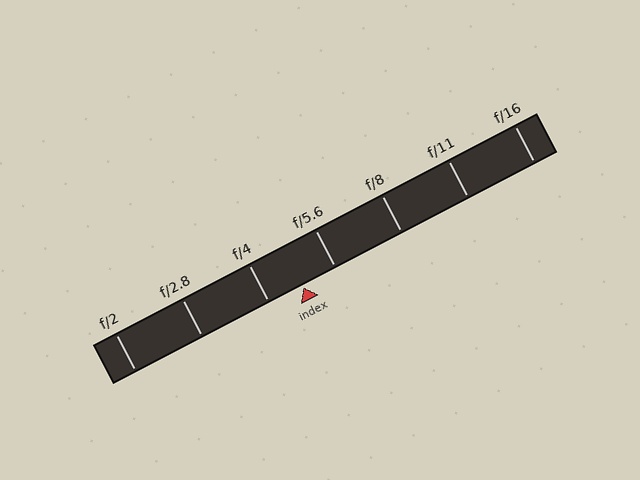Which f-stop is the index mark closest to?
The index mark is closest to f/5.6.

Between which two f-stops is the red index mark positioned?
The index mark is between f/4 and f/5.6.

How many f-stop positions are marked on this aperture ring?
There are 7 f-stop positions marked.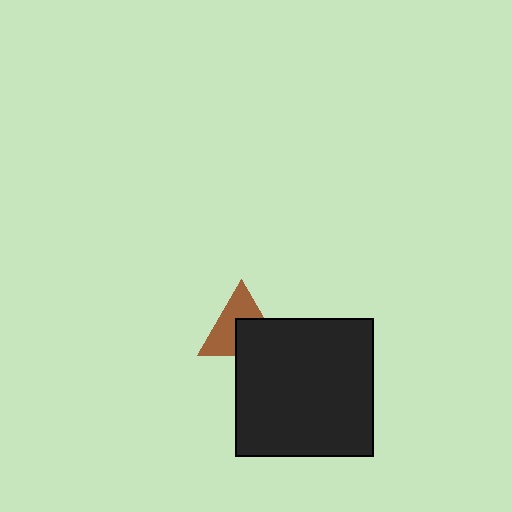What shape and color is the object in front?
The object in front is a black square.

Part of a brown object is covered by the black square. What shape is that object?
It is a triangle.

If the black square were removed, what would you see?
You would see the complete brown triangle.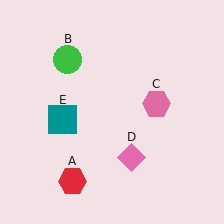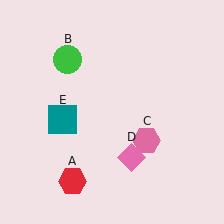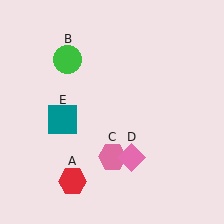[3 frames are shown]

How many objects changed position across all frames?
1 object changed position: pink hexagon (object C).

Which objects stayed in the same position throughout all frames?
Red hexagon (object A) and green circle (object B) and pink diamond (object D) and teal square (object E) remained stationary.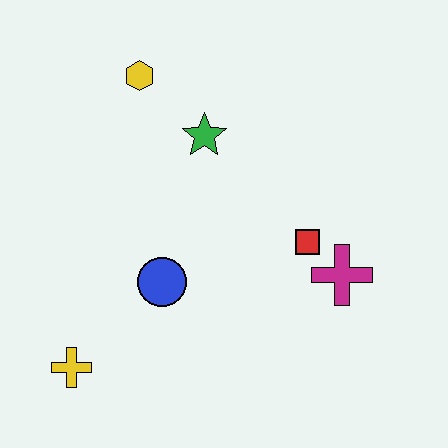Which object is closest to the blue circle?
The yellow cross is closest to the blue circle.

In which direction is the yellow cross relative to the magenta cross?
The yellow cross is to the left of the magenta cross.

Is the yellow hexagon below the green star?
No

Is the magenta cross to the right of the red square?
Yes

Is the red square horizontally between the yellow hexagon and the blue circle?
No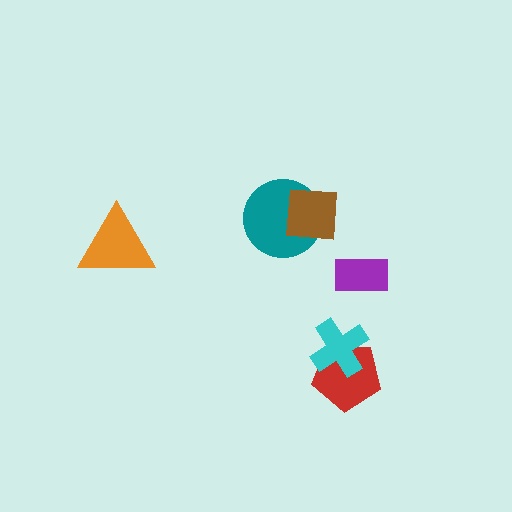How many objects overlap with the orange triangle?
0 objects overlap with the orange triangle.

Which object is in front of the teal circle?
The brown square is in front of the teal circle.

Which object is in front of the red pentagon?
The cyan cross is in front of the red pentagon.